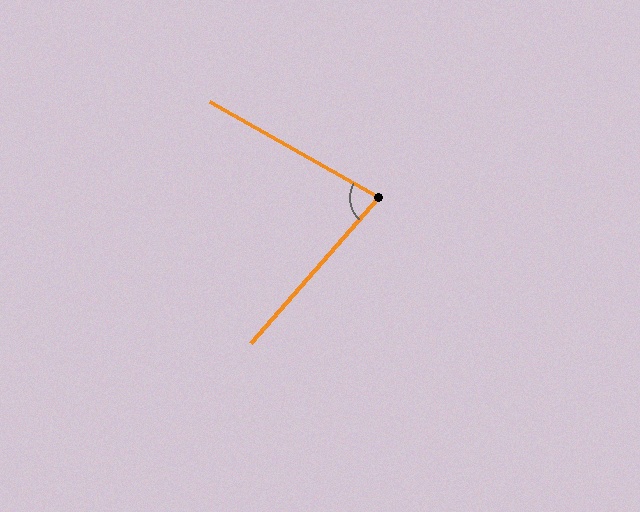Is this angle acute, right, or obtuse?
It is acute.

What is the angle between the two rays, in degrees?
Approximately 78 degrees.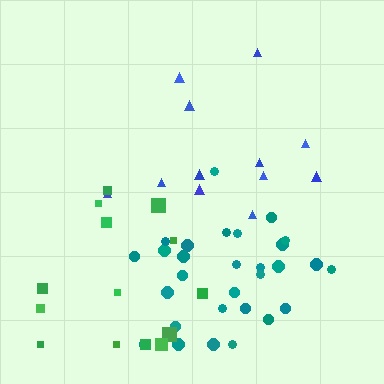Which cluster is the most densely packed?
Teal.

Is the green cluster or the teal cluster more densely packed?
Teal.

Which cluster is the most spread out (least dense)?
Green.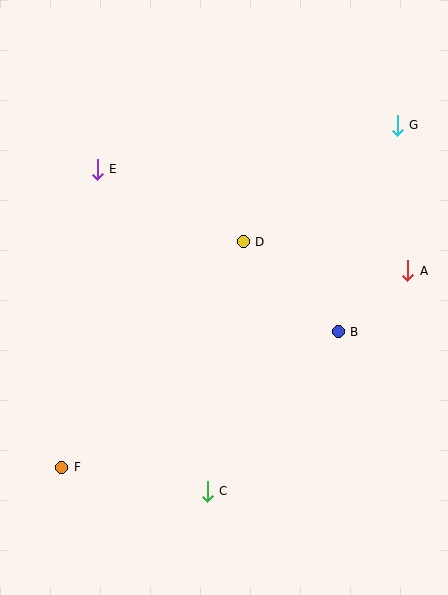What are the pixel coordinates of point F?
Point F is at (62, 467).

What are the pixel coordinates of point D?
Point D is at (243, 242).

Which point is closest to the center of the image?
Point D at (243, 242) is closest to the center.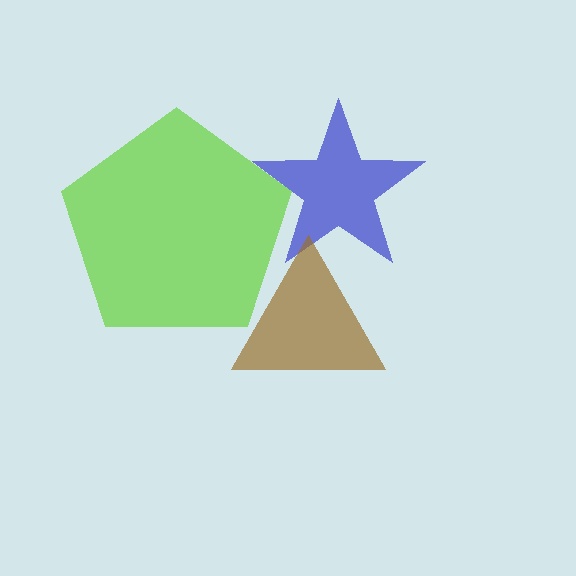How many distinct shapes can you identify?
There are 3 distinct shapes: a blue star, a lime pentagon, a brown triangle.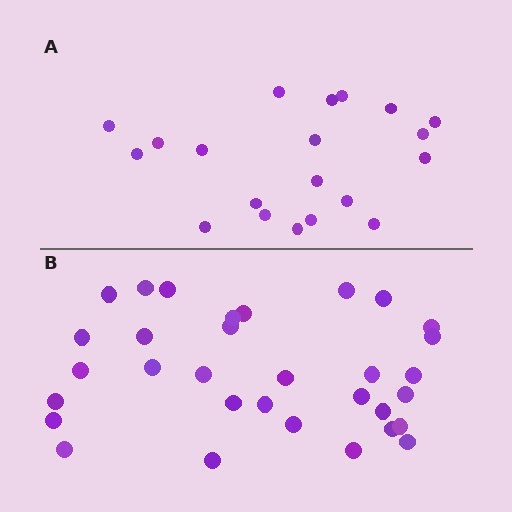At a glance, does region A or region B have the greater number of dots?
Region B (the bottom region) has more dots.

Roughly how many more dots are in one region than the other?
Region B has roughly 12 or so more dots than region A.